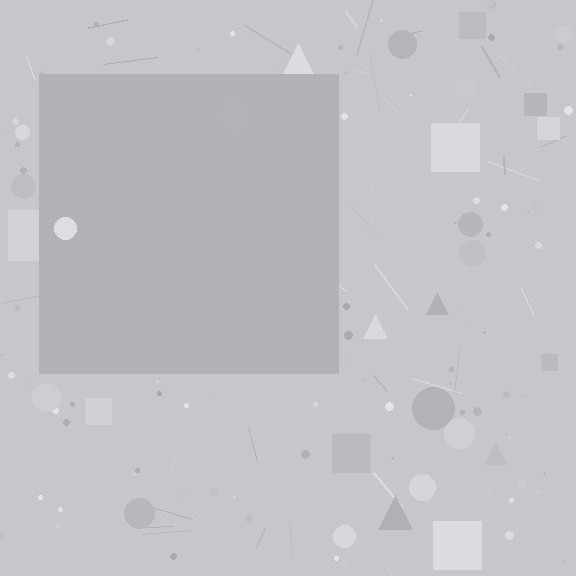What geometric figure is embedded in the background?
A square is embedded in the background.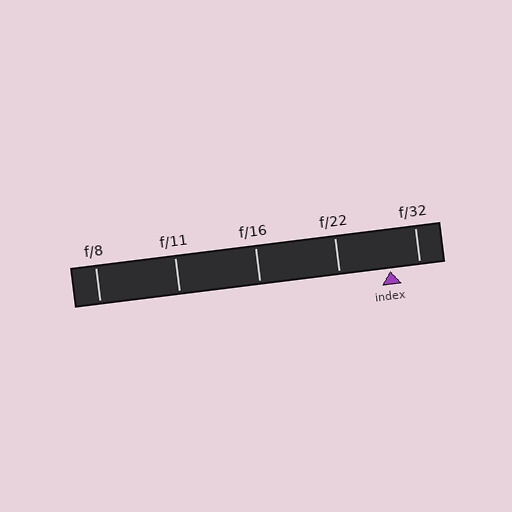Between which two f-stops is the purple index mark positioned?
The index mark is between f/22 and f/32.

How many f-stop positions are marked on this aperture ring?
There are 5 f-stop positions marked.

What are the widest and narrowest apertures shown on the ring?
The widest aperture shown is f/8 and the narrowest is f/32.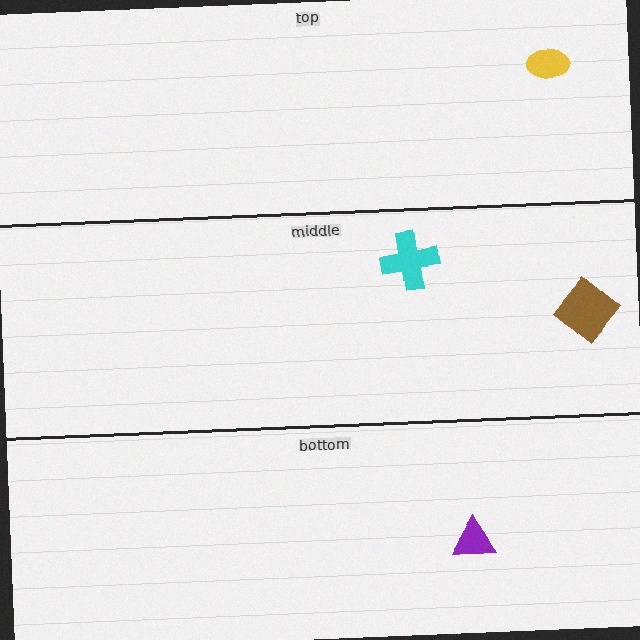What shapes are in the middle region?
The cyan cross, the brown diamond.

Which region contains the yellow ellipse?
The top region.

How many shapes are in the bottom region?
1.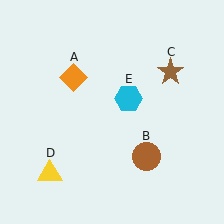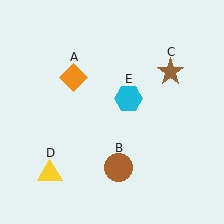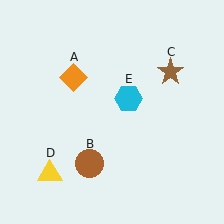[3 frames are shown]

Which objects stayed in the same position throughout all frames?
Orange diamond (object A) and brown star (object C) and yellow triangle (object D) and cyan hexagon (object E) remained stationary.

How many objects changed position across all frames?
1 object changed position: brown circle (object B).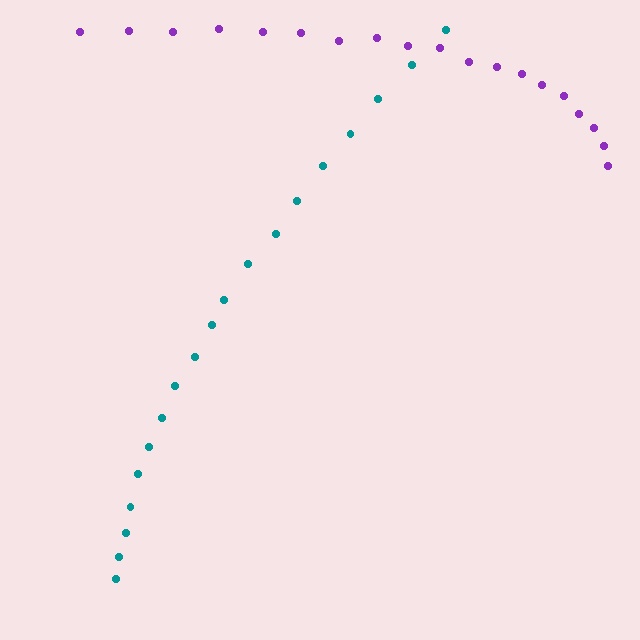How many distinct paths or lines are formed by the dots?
There are 2 distinct paths.